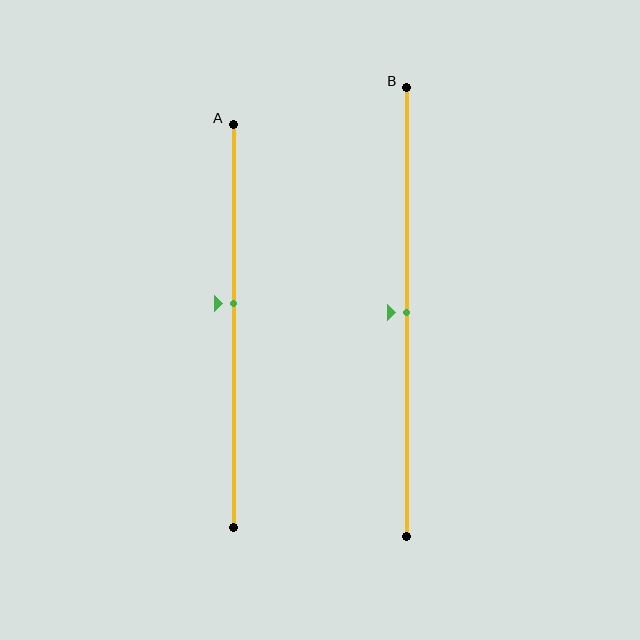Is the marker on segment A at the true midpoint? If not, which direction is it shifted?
No, the marker on segment A is shifted upward by about 6% of the segment length.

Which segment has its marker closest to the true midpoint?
Segment B has its marker closest to the true midpoint.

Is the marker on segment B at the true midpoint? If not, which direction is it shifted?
Yes, the marker on segment B is at the true midpoint.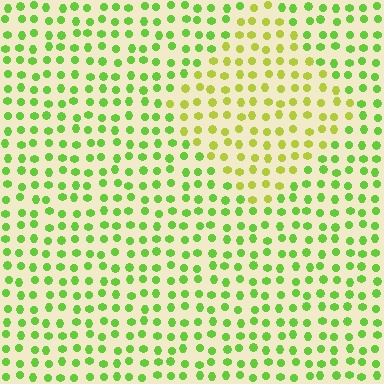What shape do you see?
I see a diamond.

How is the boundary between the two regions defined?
The boundary is defined purely by a slight shift in hue (about 32 degrees). Spacing, size, and orientation are identical on both sides.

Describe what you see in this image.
The image is filled with small lime elements in a uniform arrangement. A diamond-shaped region is visible where the elements are tinted to a slightly different hue, forming a subtle color boundary.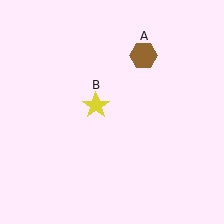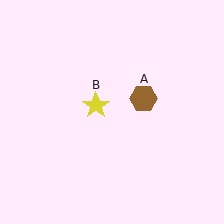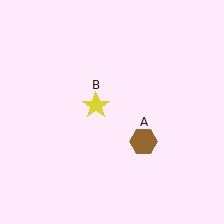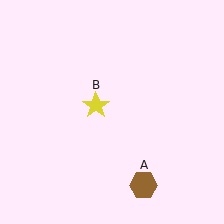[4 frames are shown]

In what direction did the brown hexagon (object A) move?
The brown hexagon (object A) moved down.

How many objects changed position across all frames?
1 object changed position: brown hexagon (object A).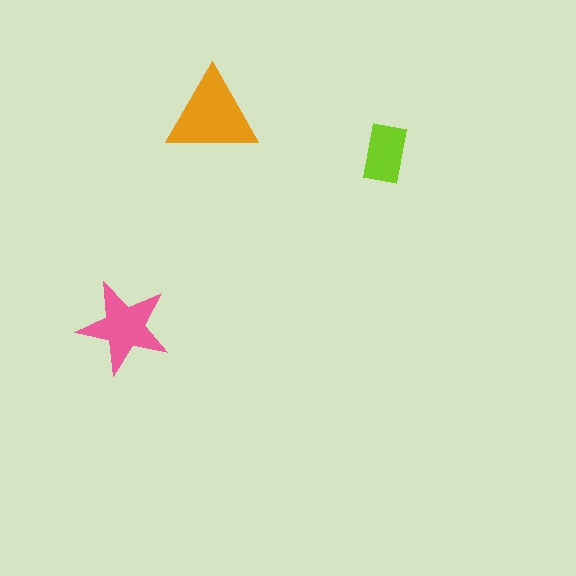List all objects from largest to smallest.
The orange triangle, the pink star, the lime rectangle.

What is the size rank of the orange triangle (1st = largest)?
1st.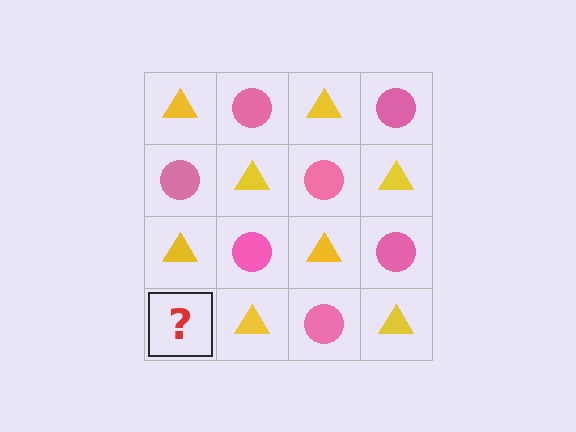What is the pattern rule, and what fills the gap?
The rule is that it alternates yellow triangle and pink circle in a checkerboard pattern. The gap should be filled with a pink circle.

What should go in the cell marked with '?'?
The missing cell should contain a pink circle.